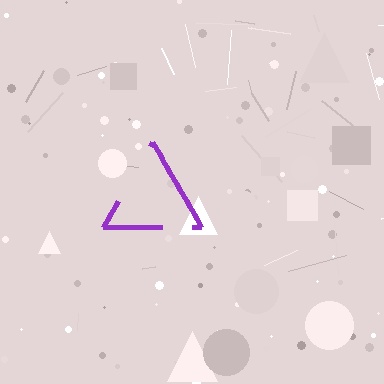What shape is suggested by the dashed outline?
The dashed outline suggests a triangle.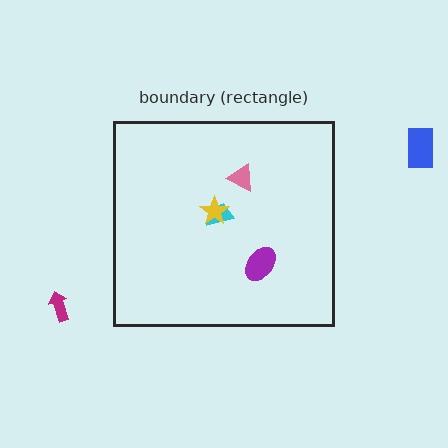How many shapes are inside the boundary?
4 inside, 2 outside.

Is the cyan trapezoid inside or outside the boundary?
Inside.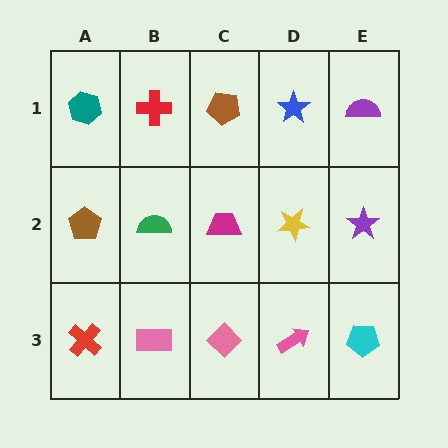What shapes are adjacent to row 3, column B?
A green semicircle (row 2, column B), a red cross (row 3, column A), a pink diamond (row 3, column C).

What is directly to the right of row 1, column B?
A brown pentagon.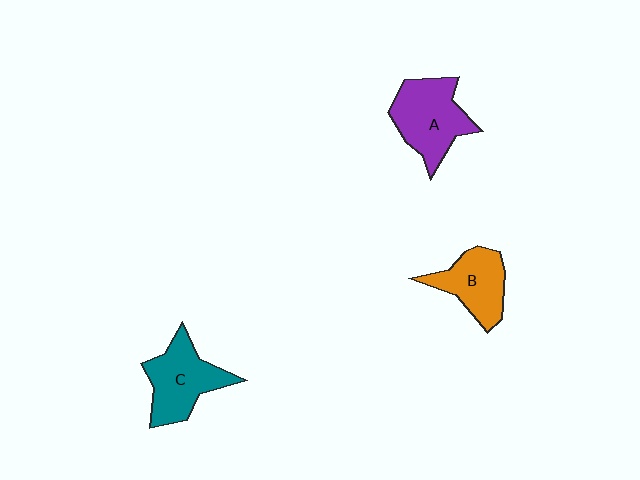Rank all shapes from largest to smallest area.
From largest to smallest: A (purple), C (teal), B (orange).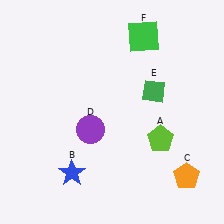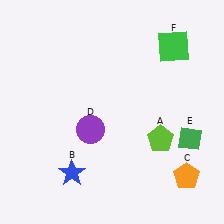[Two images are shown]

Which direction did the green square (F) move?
The green square (F) moved right.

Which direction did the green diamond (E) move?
The green diamond (E) moved down.